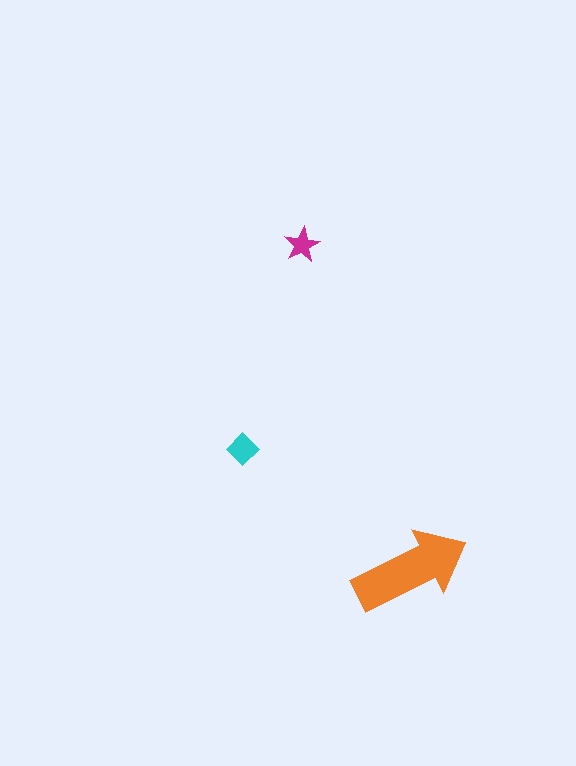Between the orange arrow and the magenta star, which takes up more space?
The orange arrow.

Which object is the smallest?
The magenta star.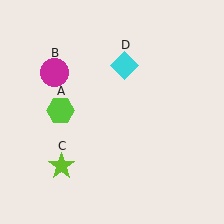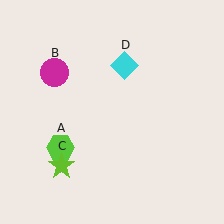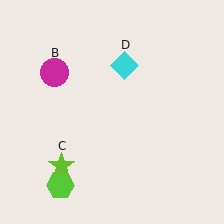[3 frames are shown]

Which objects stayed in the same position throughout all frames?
Magenta circle (object B) and lime star (object C) and cyan diamond (object D) remained stationary.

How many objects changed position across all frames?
1 object changed position: lime hexagon (object A).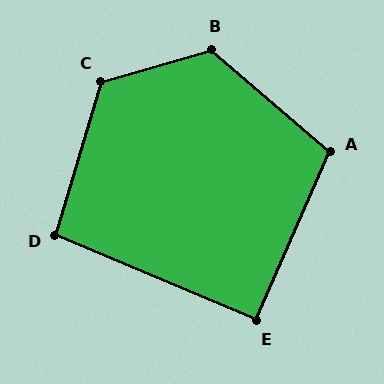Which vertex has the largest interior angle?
B, at approximately 123 degrees.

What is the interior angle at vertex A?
Approximately 107 degrees (obtuse).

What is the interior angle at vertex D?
Approximately 96 degrees (obtuse).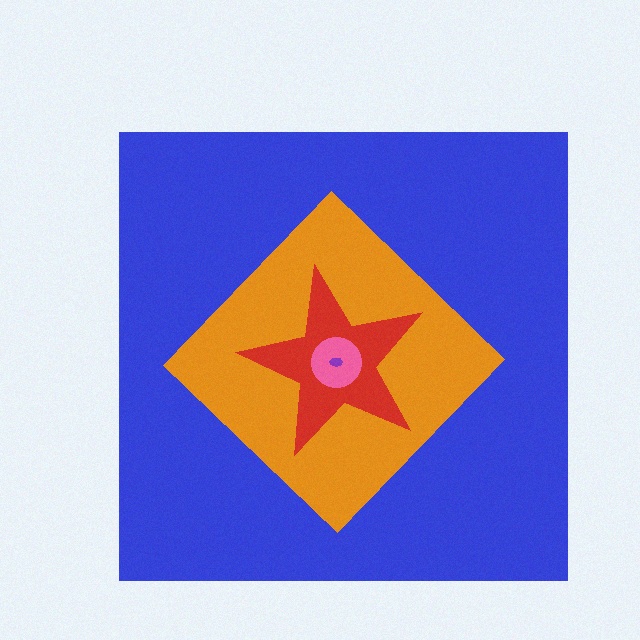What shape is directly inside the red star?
The pink circle.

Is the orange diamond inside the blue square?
Yes.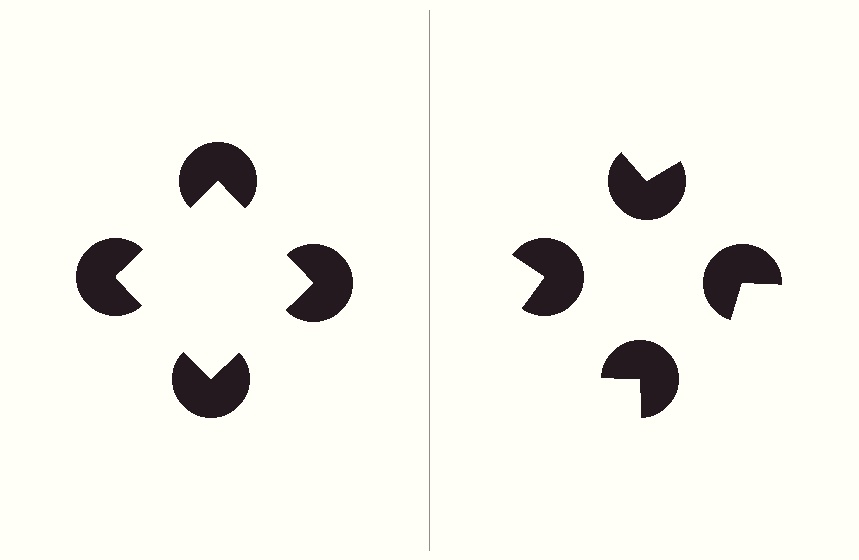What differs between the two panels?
The pac-man discs are positioned identically on both sides; only the wedge orientations differ. On the left they align to a square; on the right they are misaligned.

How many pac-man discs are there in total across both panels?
8 — 4 on each side.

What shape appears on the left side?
An illusory square.